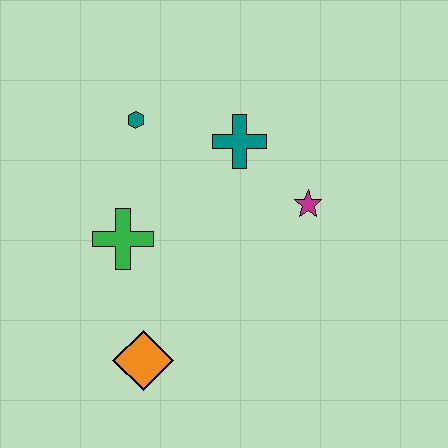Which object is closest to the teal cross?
The magenta star is closest to the teal cross.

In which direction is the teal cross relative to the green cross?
The teal cross is to the right of the green cross.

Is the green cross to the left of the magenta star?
Yes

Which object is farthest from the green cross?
The magenta star is farthest from the green cross.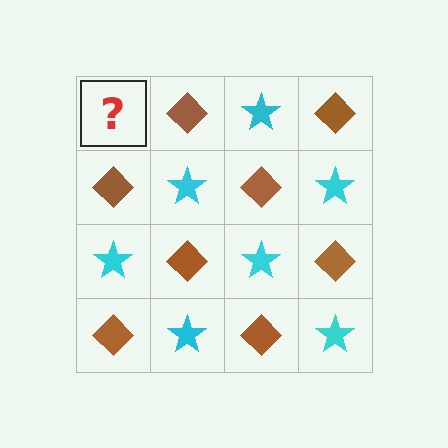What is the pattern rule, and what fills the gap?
The rule is that it alternates cyan star and brown diamond in a checkerboard pattern. The gap should be filled with a cyan star.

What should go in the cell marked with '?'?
The missing cell should contain a cyan star.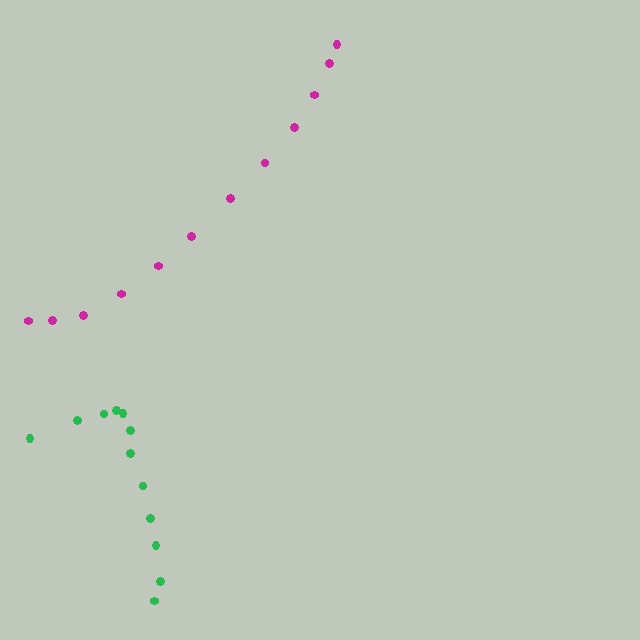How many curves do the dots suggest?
There are 2 distinct paths.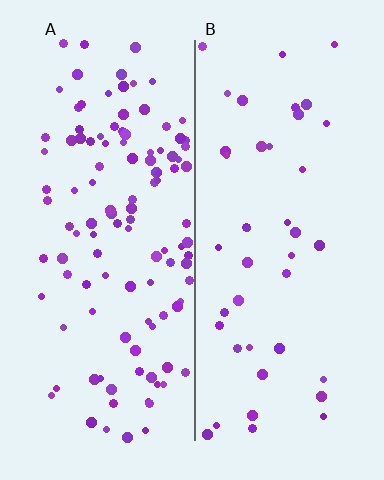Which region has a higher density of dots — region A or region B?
A (the left).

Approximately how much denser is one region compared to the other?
Approximately 2.7× — region A over region B.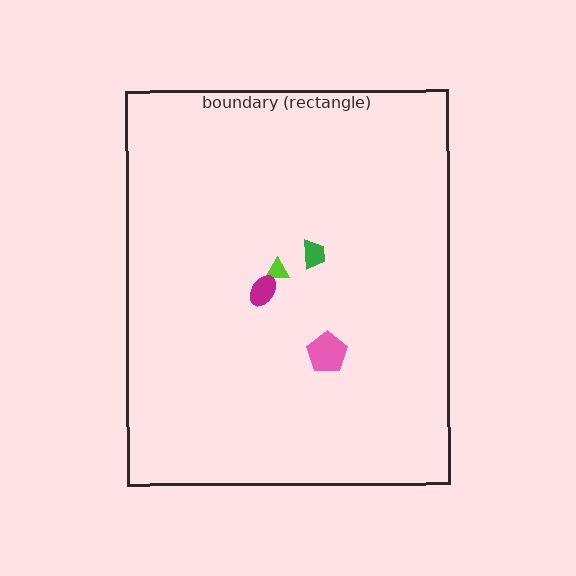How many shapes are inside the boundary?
4 inside, 0 outside.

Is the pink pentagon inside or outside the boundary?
Inside.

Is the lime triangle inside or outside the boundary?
Inside.